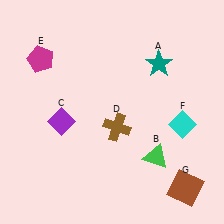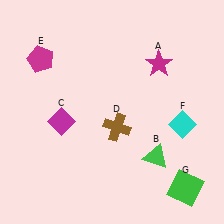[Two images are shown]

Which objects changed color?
A changed from teal to magenta. C changed from purple to magenta. G changed from brown to green.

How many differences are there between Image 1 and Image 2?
There are 3 differences between the two images.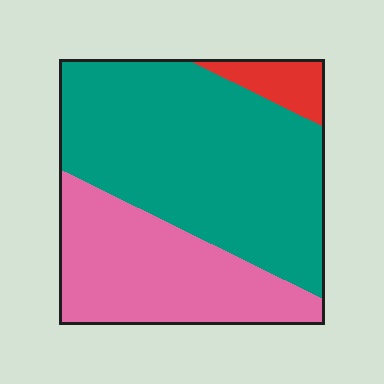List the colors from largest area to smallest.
From largest to smallest: teal, pink, red.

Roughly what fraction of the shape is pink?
Pink takes up about one third (1/3) of the shape.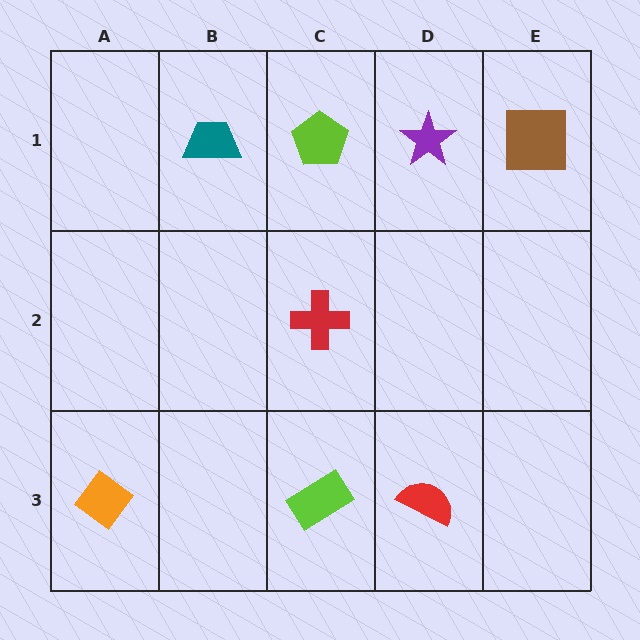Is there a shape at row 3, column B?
No, that cell is empty.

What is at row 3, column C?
A lime rectangle.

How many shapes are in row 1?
4 shapes.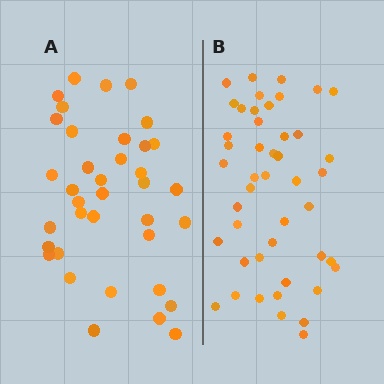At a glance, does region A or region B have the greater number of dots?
Region B (the right region) has more dots.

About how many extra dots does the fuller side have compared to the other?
Region B has roughly 8 or so more dots than region A.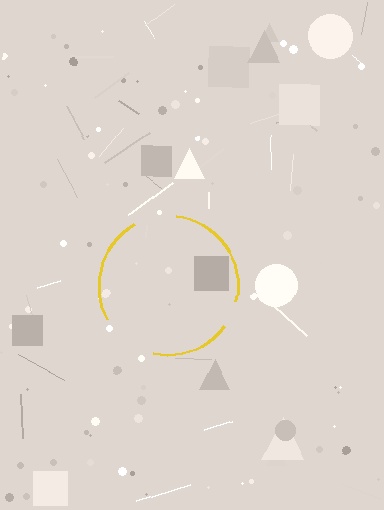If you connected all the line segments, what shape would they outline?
They would outline a circle.